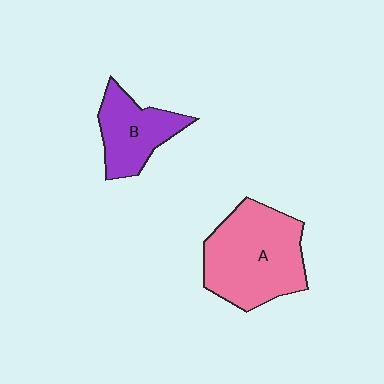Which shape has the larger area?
Shape A (pink).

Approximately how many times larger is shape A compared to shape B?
Approximately 1.7 times.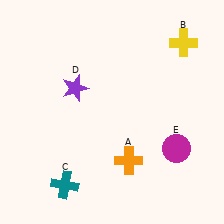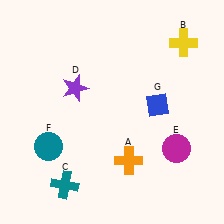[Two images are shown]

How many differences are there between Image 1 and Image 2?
There are 2 differences between the two images.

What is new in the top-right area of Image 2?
A blue diamond (G) was added in the top-right area of Image 2.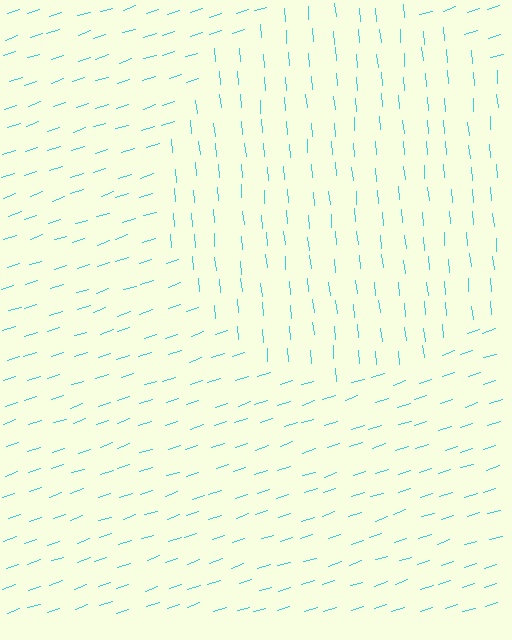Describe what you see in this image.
The image is filled with small cyan line segments. A circle region in the image has lines oriented differently from the surrounding lines, creating a visible texture boundary.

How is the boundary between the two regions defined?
The boundary is defined purely by a change in line orientation (approximately 77 degrees difference). All lines are the same color and thickness.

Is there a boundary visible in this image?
Yes, there is a texture boundary formed by a change in line orientation.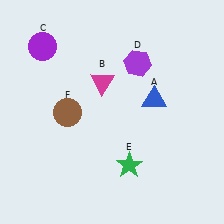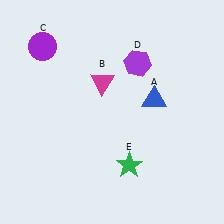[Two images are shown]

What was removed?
The brown circle (F) was removed in Image 2.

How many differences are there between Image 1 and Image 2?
There is 1 difference between the two images.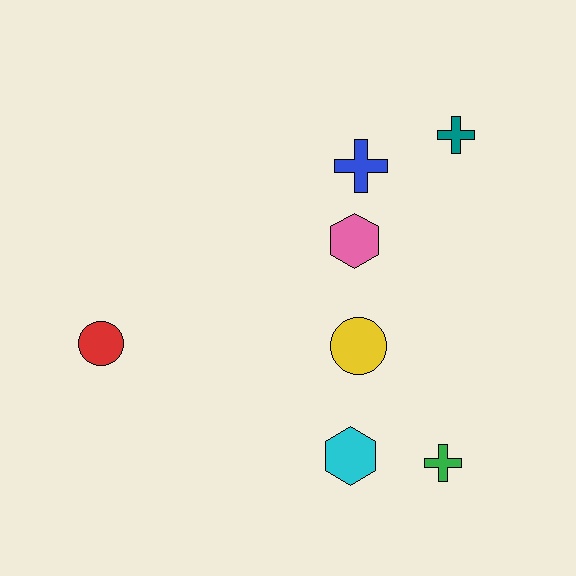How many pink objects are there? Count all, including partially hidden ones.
There is 1 pink object.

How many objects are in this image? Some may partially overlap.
There are 7 objects.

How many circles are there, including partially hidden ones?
There are 2 circles.